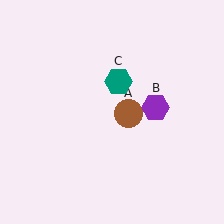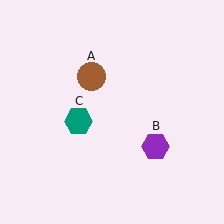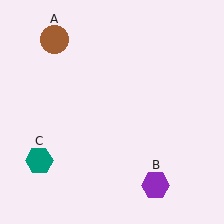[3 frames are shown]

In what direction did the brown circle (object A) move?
The brown circle (object A) moved up and to the left.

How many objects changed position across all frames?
3 objects changed position: brown circle (object A), purple hexagon (object B), teal hexagon (object C).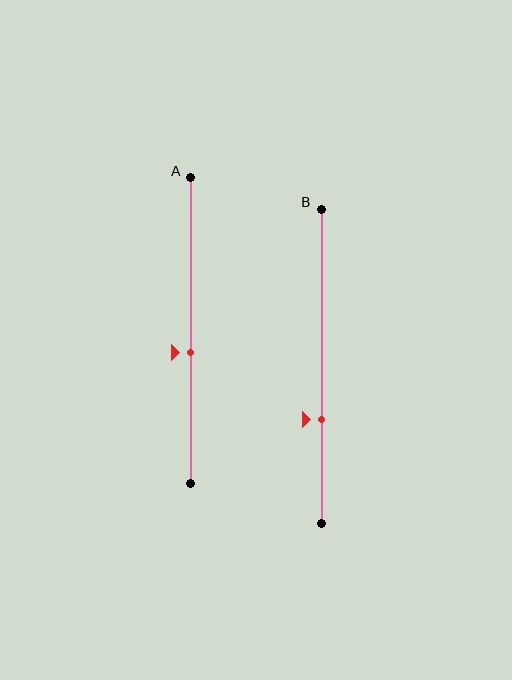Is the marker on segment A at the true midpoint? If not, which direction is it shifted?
No, the marker on segment A is shifted downward by about 7% of the segment length.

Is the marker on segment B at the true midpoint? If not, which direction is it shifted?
No, the marker on segment B is shifted downward by about 17% of the segment length.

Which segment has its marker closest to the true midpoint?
Segment A has its marker closest to the true midpoint.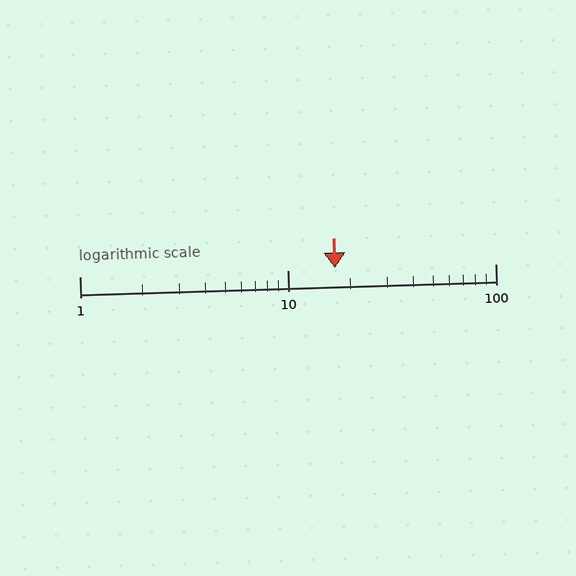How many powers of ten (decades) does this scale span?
The scale spans 2 decades, from 1 to 100.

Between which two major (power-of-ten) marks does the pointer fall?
The pointer is between 10 and 100.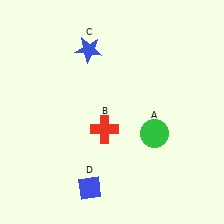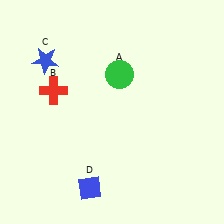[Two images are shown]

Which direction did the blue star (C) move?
The blue star (C) moved left.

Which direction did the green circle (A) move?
The green circle (A) moved up.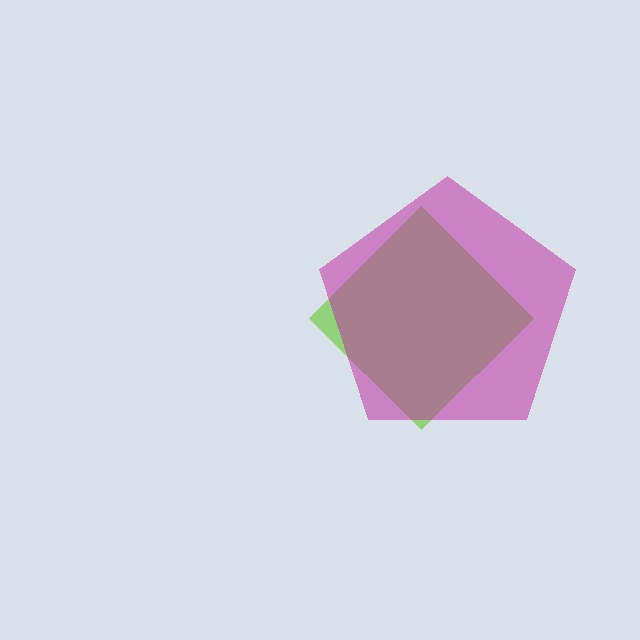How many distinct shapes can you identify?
There are 2 distinct shapes: a lime diamond, a magenta pentagon.